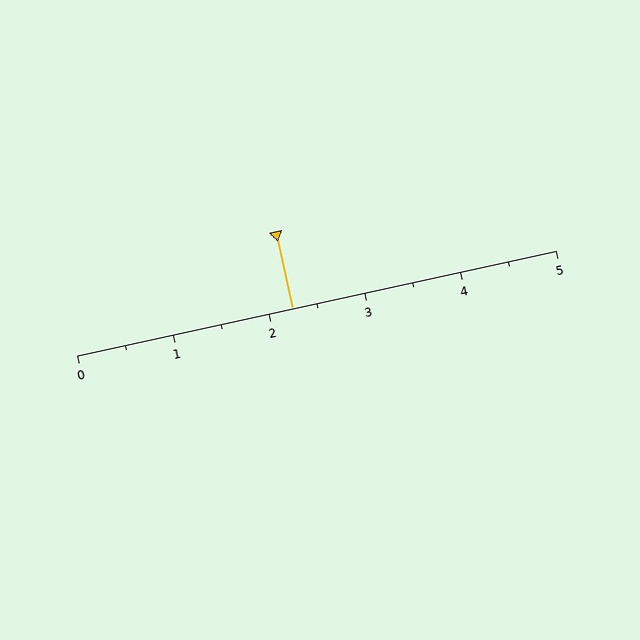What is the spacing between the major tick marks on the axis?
The major ticks are spaced 1 apart.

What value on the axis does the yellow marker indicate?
The marker indicates approximately 2.2.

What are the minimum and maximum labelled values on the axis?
The axis runs from 0 to 5.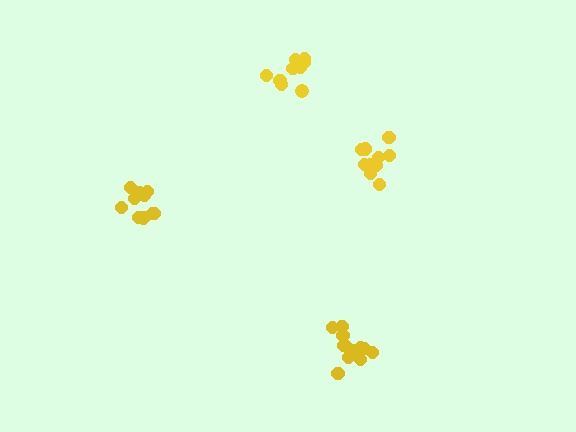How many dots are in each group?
Group 1: 10 dots, Group 2: 14 dots, Group 3: 10 dots, Group 4: 9 dots (43 total).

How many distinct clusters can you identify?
There are 4 distinct clusters.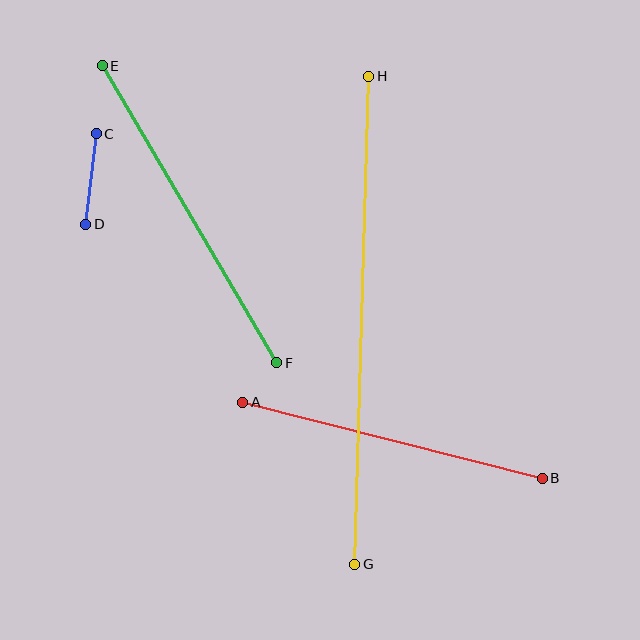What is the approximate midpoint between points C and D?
The midpoint is at approximately (91, 179) pixels.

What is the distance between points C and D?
The distance is approximately 91 pixels.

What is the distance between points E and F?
The distance is approximately 344 pixels.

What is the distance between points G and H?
The distance is approximately 489 pixels.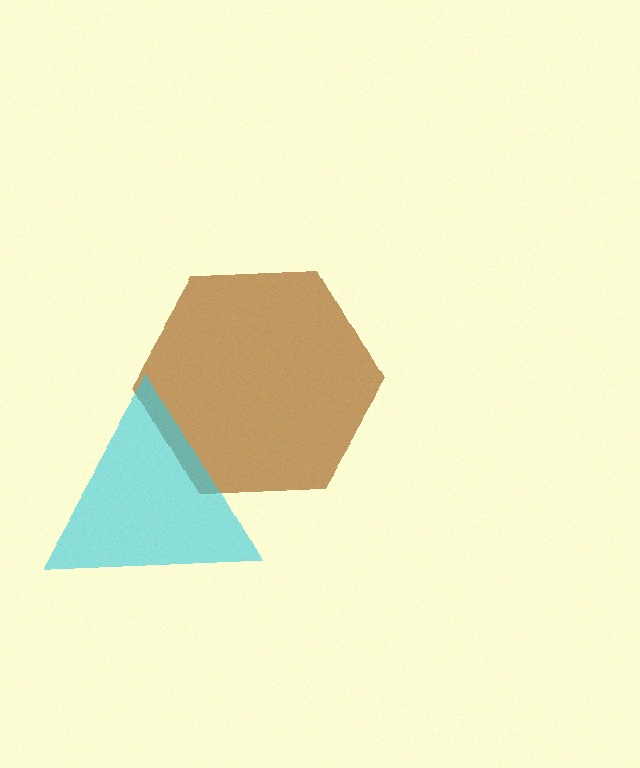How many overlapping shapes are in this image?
There are 2 overlapping shapes in the image.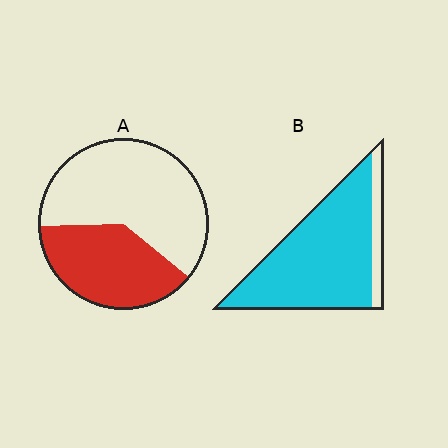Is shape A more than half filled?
No.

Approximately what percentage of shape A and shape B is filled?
A is approximately 40% and B is approximately 85%.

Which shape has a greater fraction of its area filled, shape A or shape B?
Shape B.